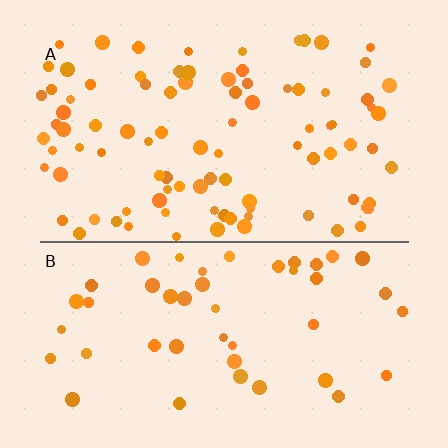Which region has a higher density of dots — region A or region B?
A (the top).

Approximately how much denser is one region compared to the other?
Approximately 2.0× — region A over region B.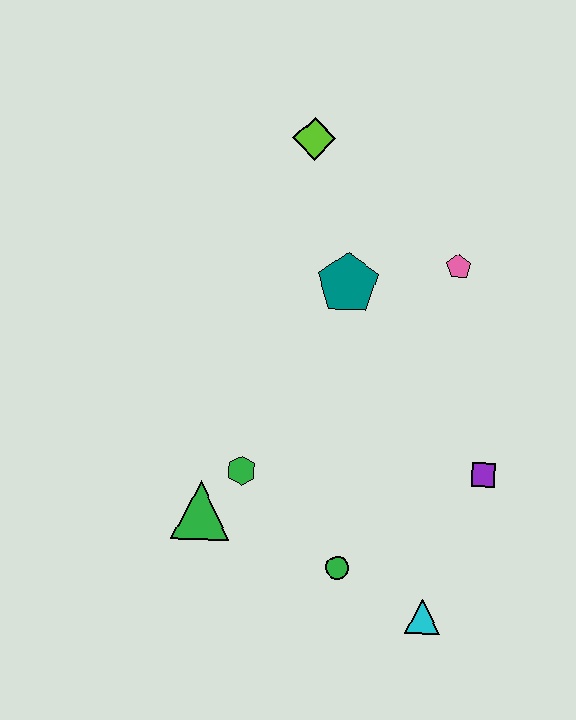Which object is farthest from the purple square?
The lime diamond is farthest from the purple square.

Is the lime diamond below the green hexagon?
No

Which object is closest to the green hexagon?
The green triangle is closest to the green hexagon.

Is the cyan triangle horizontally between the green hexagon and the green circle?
No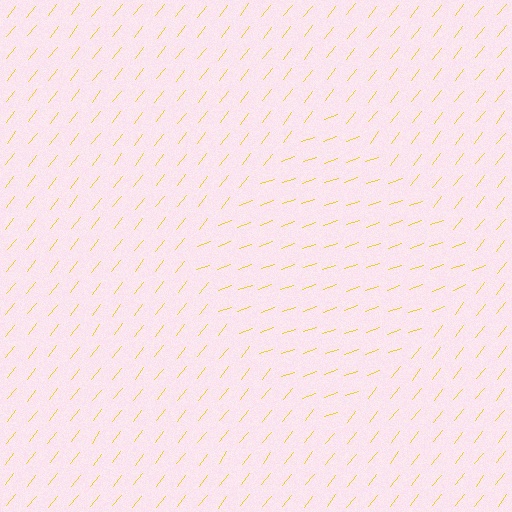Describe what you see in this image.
The image is filled with small yellow line segments. A diamond region in the image has lines oriented differently from the surrounding lines, creating a visible texture boundary.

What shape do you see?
I see a diamond.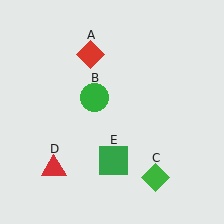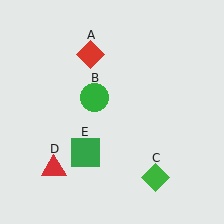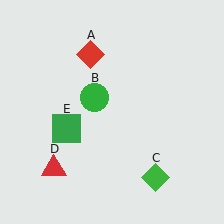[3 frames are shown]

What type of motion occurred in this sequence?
The green square (object E) rotated clockwise around the center of the scene.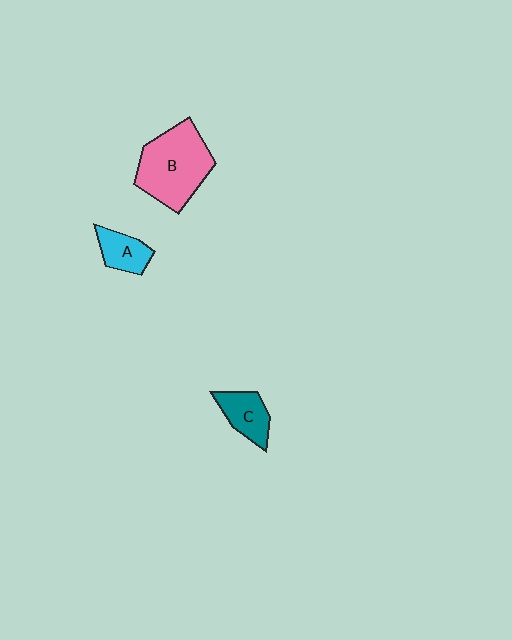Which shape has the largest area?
Shape B (pink).